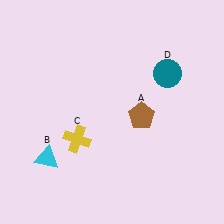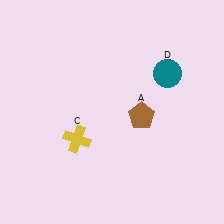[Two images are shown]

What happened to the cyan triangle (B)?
The cyan triangle (B) was removed in Image 2. It was in the bottom-left area of Image 1.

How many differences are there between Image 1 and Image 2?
There is 1 difference between the two images.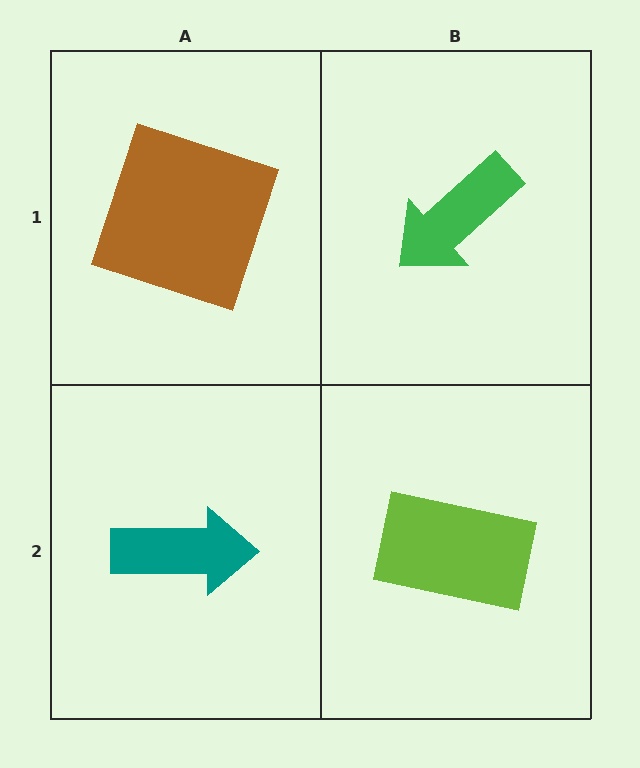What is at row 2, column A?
A teal arrow.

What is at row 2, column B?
A lime rectangle.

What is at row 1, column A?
A brown square.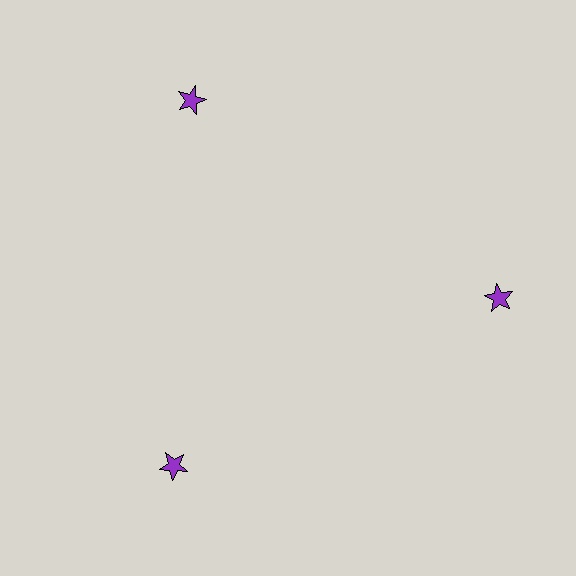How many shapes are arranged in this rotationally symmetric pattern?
There are 3 shapes, arranged in 3 groups of 1.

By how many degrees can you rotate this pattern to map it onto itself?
The pattern maps onto itself every 120 degrees of rotation.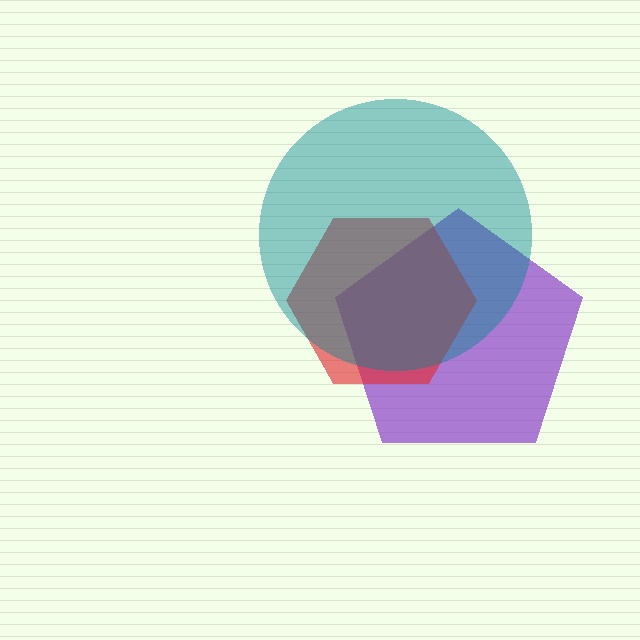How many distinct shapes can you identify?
There are 3 distinct shapes: a purple pentagon, a red hexagon, a teal circle.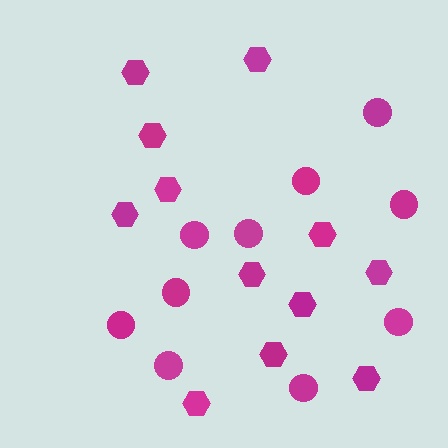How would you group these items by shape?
There are 2 groups: one group of hexagons (12) and one group of circles (10).